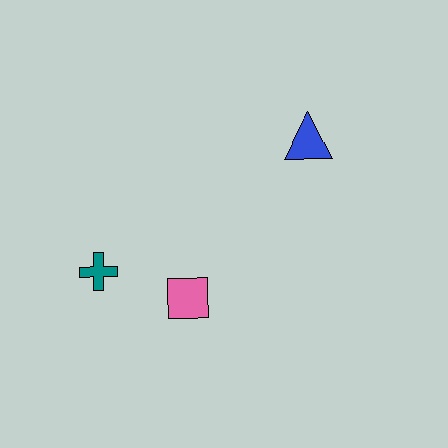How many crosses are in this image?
There is 1 cross.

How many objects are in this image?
There are 3 objects.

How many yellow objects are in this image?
There are no yellow objects.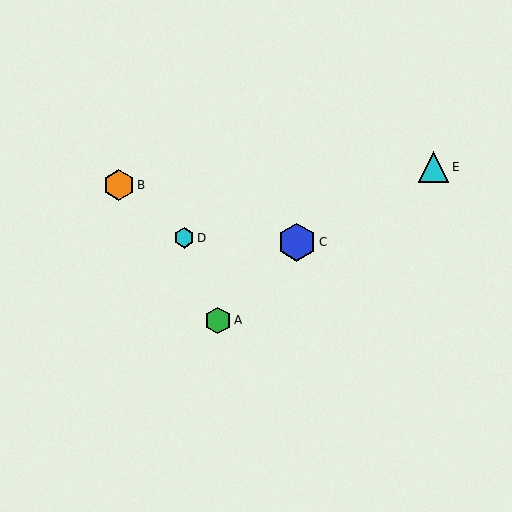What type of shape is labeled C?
Shape C is a blue hexagon.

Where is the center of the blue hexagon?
The center of the blue hexagon is at (297, 242).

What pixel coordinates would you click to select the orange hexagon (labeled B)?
Click at (119, 185) to select the orange hexagon B.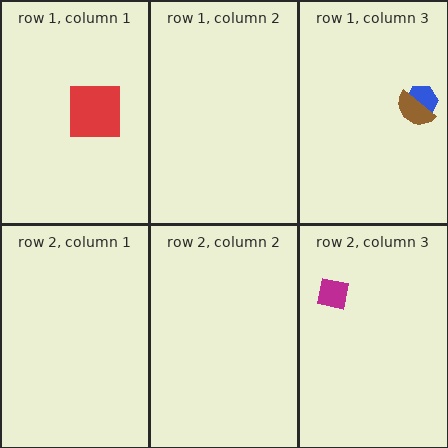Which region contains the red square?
The row 1, column 1 region.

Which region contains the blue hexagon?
The row 1, column 3 region.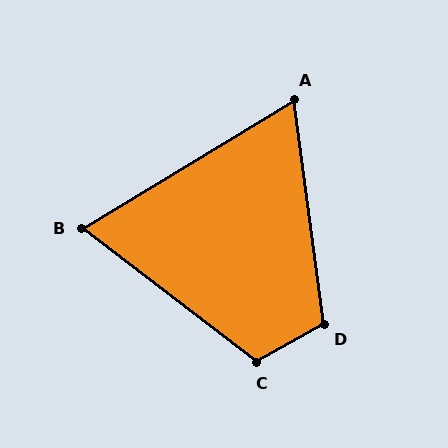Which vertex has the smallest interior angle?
A, at approximately 67 degrees.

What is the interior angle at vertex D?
Approximately 111 degrees (obtuse).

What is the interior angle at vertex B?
Approximately 69 degrees (acute).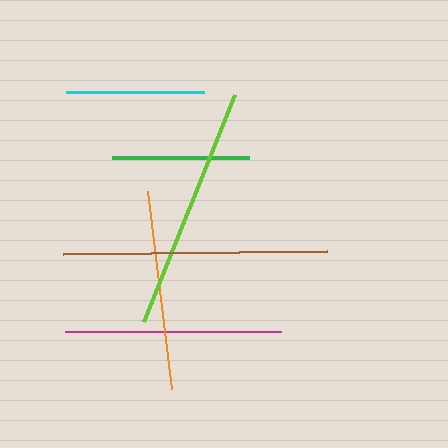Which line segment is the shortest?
The green line is the shortest at approximately 136 pixels.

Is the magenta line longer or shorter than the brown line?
The brown line is longer than the magenta line.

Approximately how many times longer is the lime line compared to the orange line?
The lime line is approximately 1.2 times the length of the orange line.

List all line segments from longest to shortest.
From longest to shortest: brown, lime, magenta, orange, cyan, green.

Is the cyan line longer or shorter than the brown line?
The brown line is longer than the cyan line.